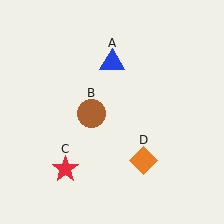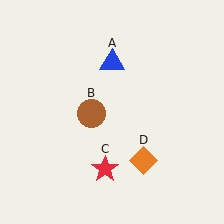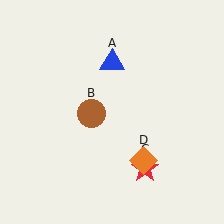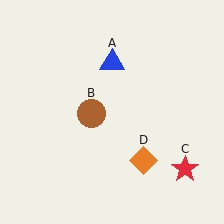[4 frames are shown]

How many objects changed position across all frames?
1 object changed position: red star (object C).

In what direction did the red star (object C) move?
The red star (object C) moved right.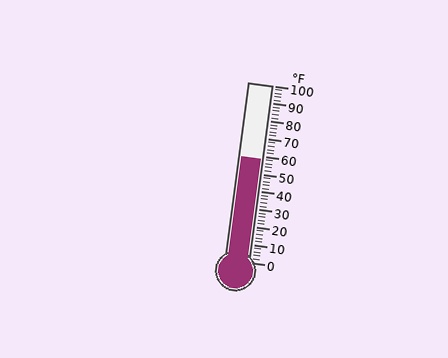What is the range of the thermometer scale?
The thermometer scale ranges from 0°F to 100°F.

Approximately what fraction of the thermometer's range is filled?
The thermometer is filled to approximately 60% of its range.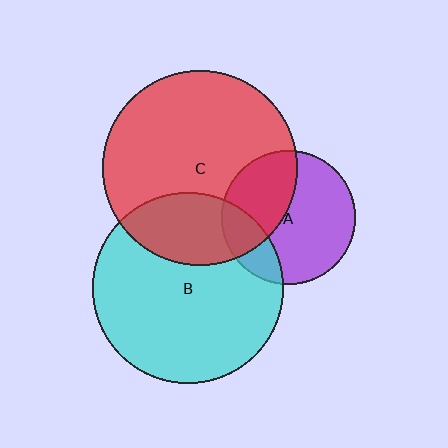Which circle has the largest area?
Circle C (red).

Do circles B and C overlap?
Yes.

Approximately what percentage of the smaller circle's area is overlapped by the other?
Approximately 25%.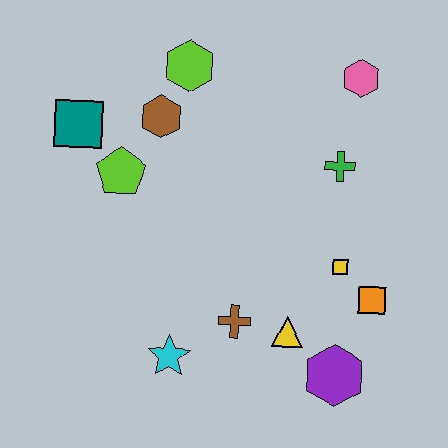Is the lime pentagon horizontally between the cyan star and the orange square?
No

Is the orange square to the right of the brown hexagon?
Yes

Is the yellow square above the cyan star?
Yes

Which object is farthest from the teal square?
The purple hexagon is farthest from the teal square.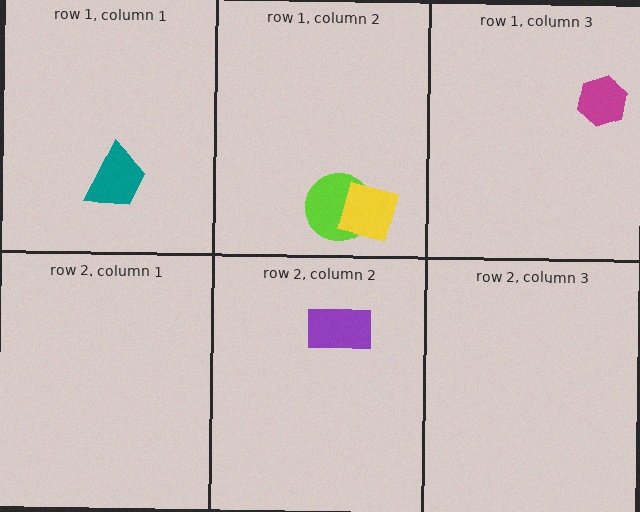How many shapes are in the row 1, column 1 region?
1.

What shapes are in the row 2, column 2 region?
The purple rectangle.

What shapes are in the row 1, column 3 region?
The magenta hexagon.